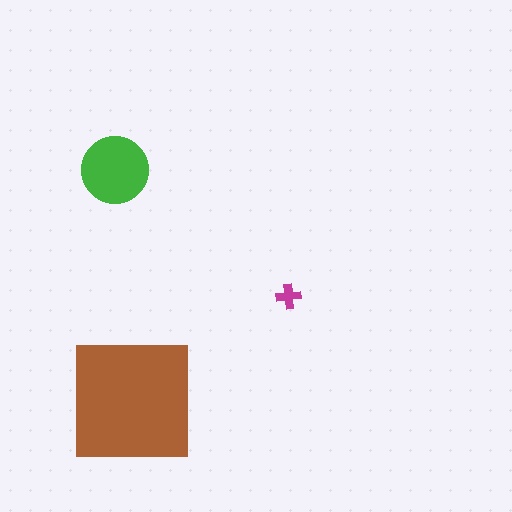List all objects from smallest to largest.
The magenta cross, the green circle, the brown square.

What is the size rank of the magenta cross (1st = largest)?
3rd.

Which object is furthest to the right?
The magenta cross is rightmost.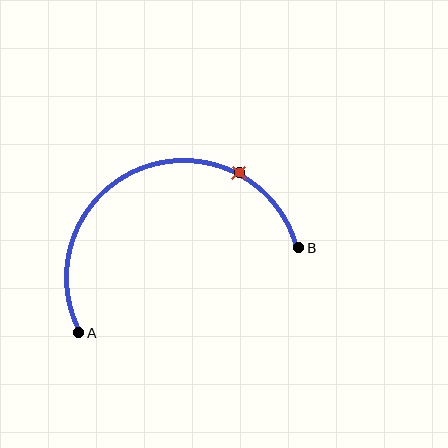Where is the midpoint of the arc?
The arc midpoint is the point on the curve farthest from the straight line joining A and B. It sits above that line.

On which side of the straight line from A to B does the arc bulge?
The arc bulges above the straight line connecting A and B.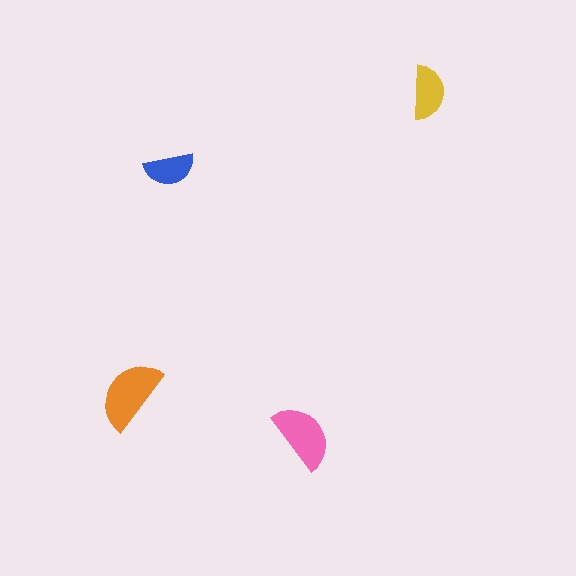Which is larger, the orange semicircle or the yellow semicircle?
The orange one.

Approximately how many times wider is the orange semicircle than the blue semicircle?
About 1.5 times wider.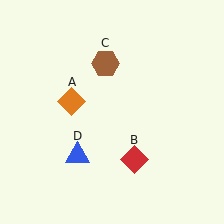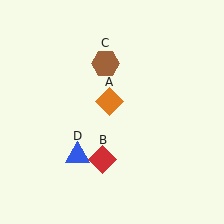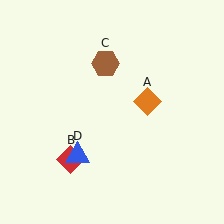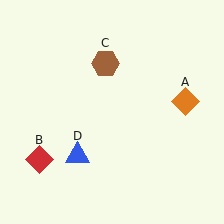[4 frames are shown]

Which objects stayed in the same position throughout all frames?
Brown hexagon (object C) and blue triangle (object D) remained stationary.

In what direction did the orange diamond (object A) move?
The orange diamond (object A) moved right.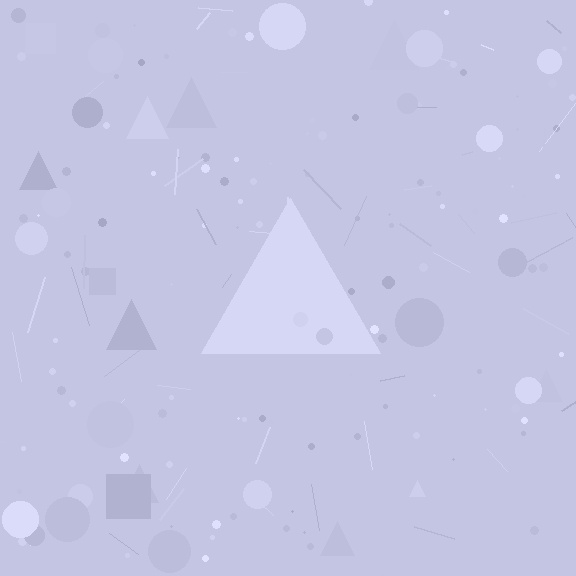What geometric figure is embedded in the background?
A triangle is embedded in the background.